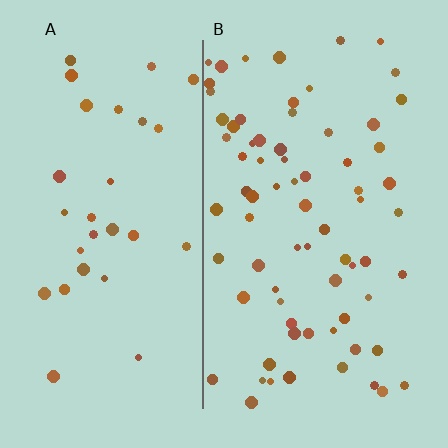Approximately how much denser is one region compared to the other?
Approximately 2.4× — region B over region A.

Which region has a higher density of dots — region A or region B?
B (the right).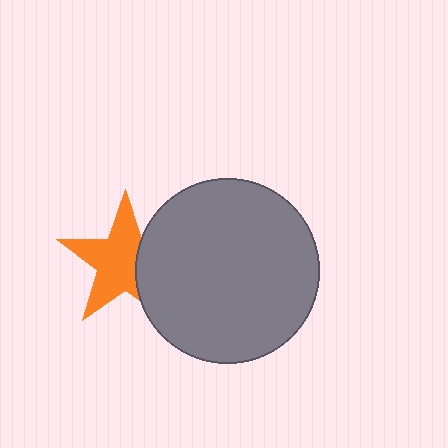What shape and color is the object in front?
The object in front is a gray circle.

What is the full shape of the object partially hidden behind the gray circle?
The partially hidden object is an orange star.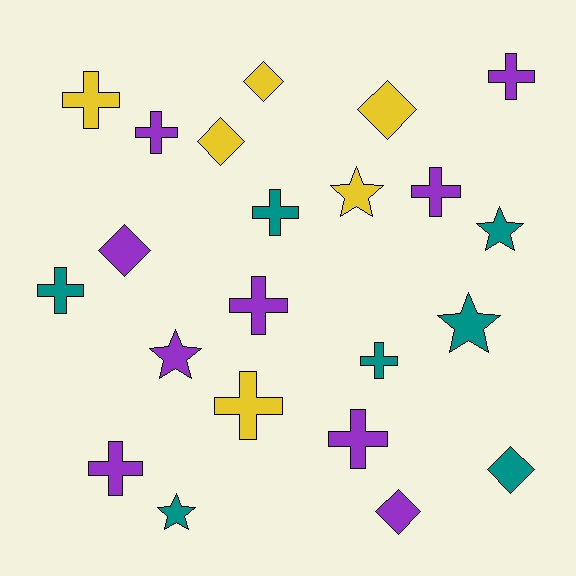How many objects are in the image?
There are 22 objects.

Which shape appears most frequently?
Cross, with 11 objects.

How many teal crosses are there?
There are 3 teal crosses.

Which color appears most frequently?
Purple, with 9 objects.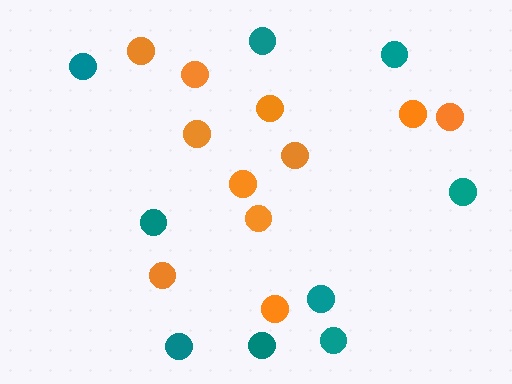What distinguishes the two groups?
There are 2 groups: one group of orange circles (11) and one group of teal circles (9).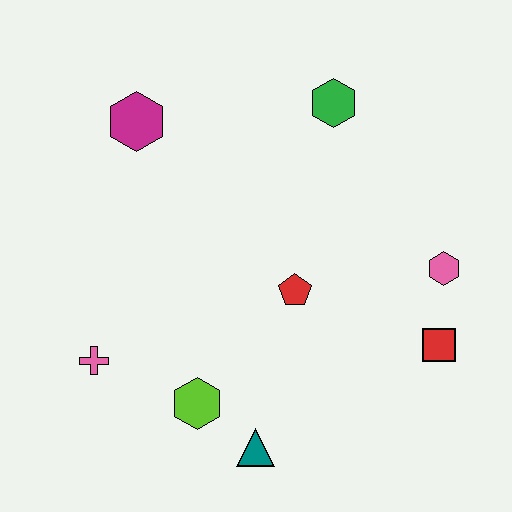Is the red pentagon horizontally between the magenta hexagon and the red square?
Yes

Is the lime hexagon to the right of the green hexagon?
No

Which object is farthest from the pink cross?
The pink hexagon is farthest from the pink cross.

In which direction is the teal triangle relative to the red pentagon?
The teal triangle is below the red pentagon.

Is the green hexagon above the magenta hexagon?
Yes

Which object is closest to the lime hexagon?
The teal triangle is closest to the lime hexagon.